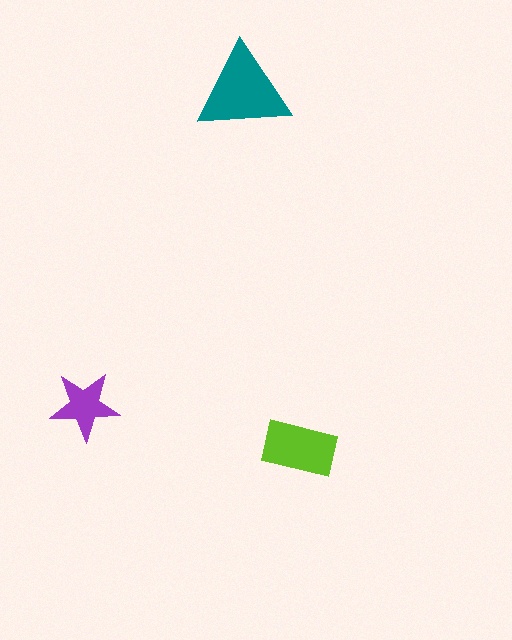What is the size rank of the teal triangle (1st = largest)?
1st.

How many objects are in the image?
There are 3 objects in the image.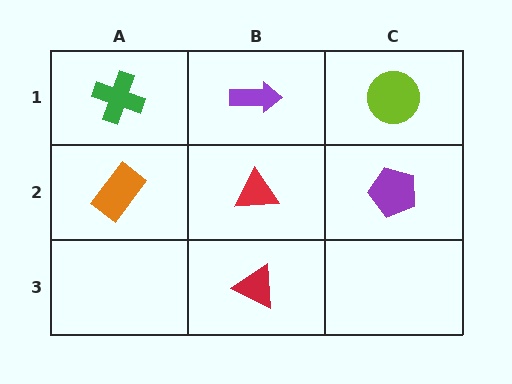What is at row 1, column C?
A lime circle.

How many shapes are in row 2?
3 shapes.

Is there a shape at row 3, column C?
No, that cell is empty.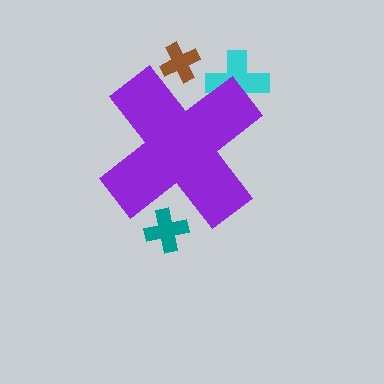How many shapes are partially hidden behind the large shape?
3 shapes are partially hidden.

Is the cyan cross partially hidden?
Yes, the cyan cross is partially hidden behind the purple cross.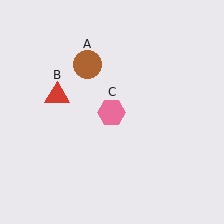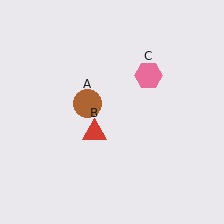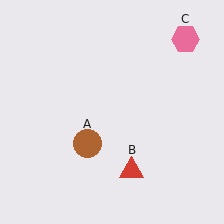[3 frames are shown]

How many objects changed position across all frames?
3 objects changed position: brown circle (object A), red triangle (object B), pink hexagon (object C).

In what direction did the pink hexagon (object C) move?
The pink hexagon (object C) moved up and to the right.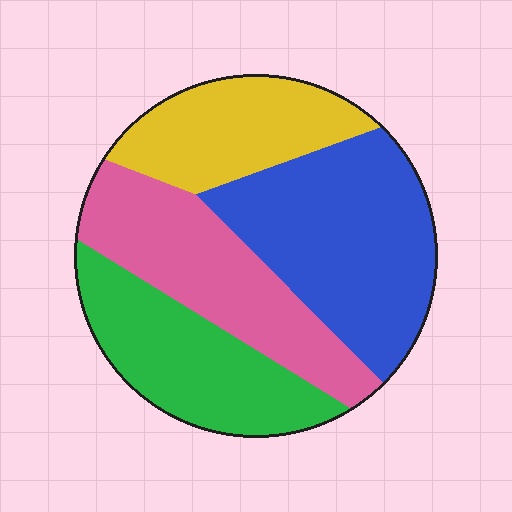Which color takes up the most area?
Blue, at roughly 35%.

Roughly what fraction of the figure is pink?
Pink covers 25% of the figure.